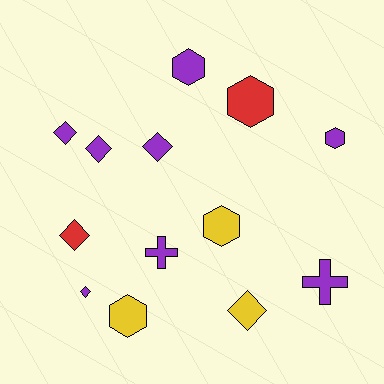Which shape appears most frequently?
Diamond, with 6 objects.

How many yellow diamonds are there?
There is 1 yellow diamond.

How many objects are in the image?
There are 13 objects.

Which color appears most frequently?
Purple, with 8 objects.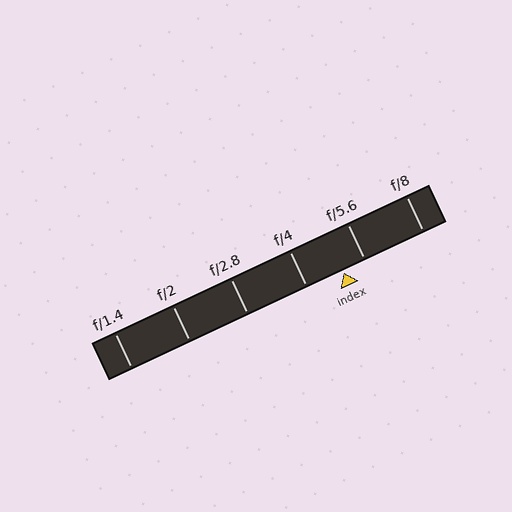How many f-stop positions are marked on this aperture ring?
There are 6 f-stop positions marked.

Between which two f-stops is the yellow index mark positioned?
The index mark is between f/4 and f/5.6.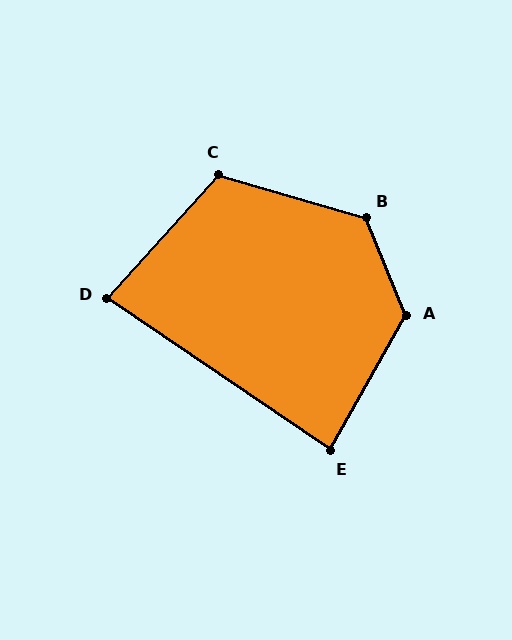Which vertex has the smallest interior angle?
D, at approximately 82 degrees.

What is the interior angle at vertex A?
Approximately 128 degrees (obtuse).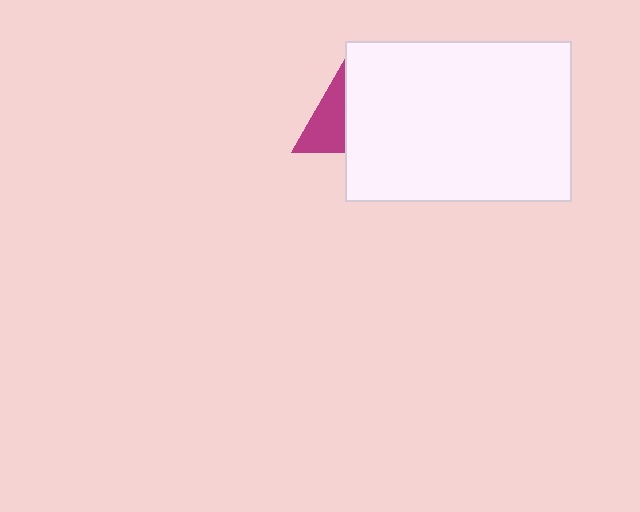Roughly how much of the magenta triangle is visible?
About half of it is visible (roughly 48%).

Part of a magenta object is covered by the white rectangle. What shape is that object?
It is a triangle.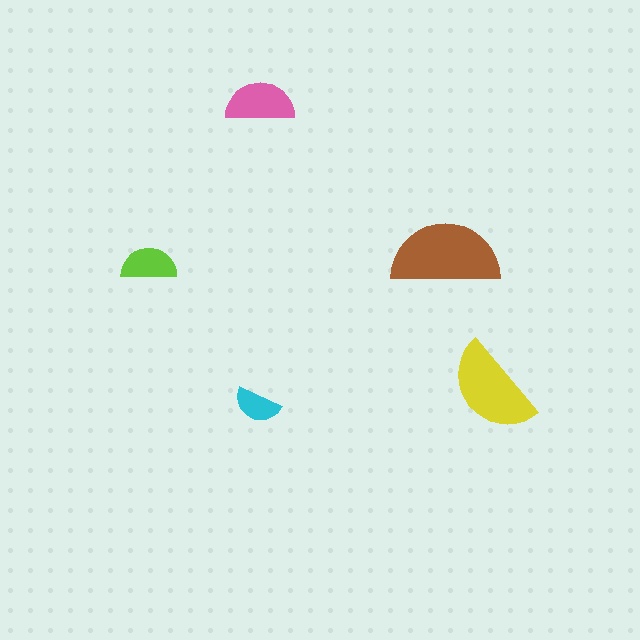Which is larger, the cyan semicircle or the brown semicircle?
The brown one.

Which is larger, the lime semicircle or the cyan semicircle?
The lime one.